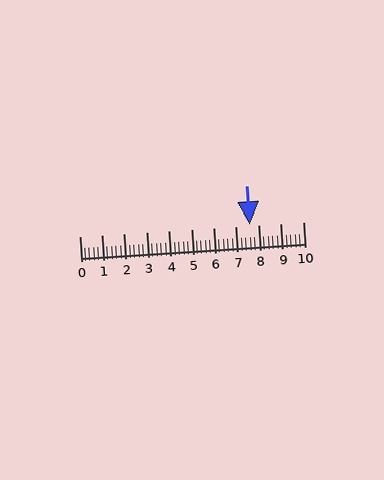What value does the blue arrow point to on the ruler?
The blue arrow points to approximately 7.6.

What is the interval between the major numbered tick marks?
The major tick marks are spaced 1 units apart.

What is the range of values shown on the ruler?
The ruler shows values from 0 to 10.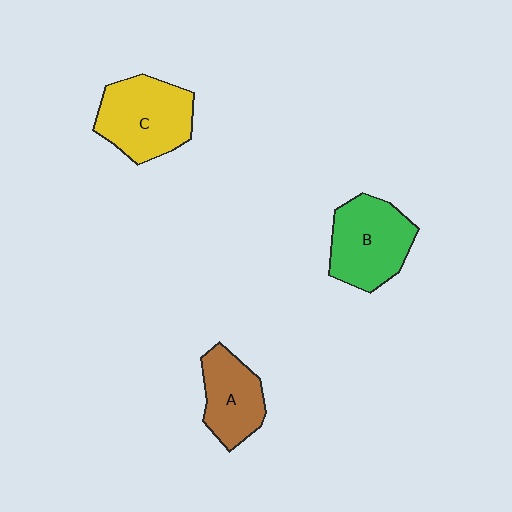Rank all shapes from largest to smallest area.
From largest to smallest: C (yellow), B (green), A (brown).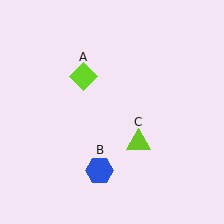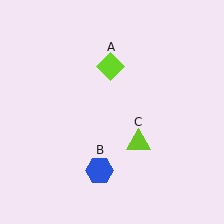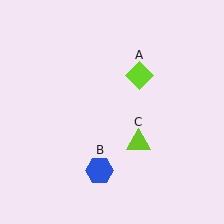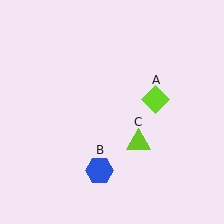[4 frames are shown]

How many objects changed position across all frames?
1 object changed position: lime diamond (object A).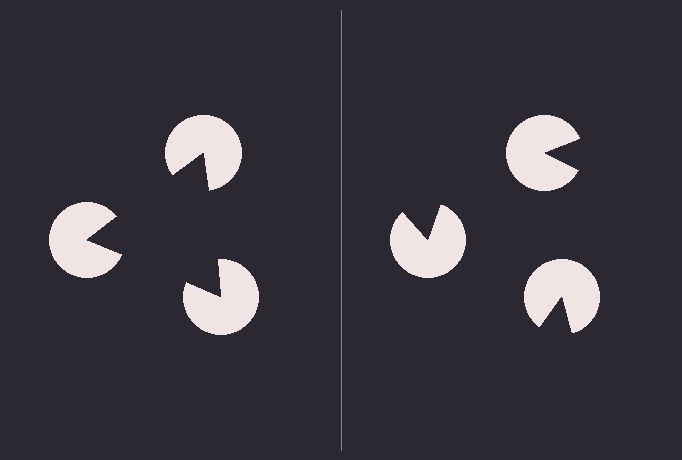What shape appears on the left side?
An illusory triangle.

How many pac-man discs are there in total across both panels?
6 — 3 on each side.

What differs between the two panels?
The pac-man discs are positioned identically on both sides; only the wedge orientations differ. On the left they align to a triangle; on the right they are misaligned.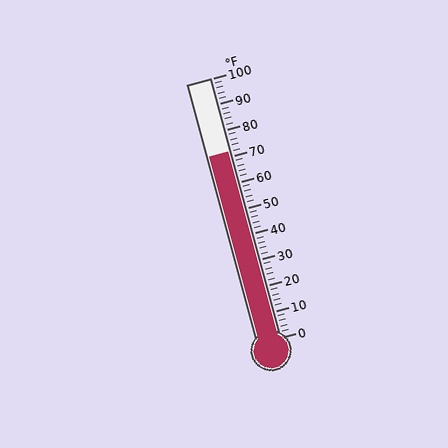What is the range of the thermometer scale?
The thermometer scale ranges from 0°F to 100°F.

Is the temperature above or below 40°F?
The temperature is above 40°F.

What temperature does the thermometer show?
The thermometer shows approximately 72°F.